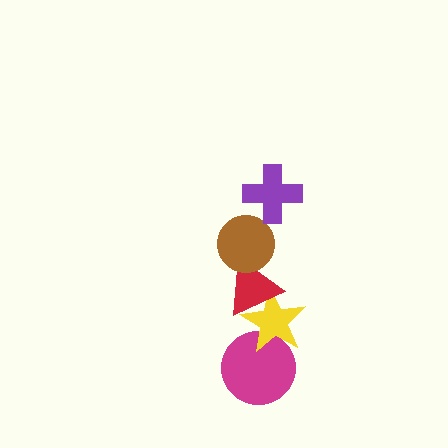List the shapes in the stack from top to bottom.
From top to bottom: the purple cross, the brown circle, the red triangle, the yellow star, the magenta circle.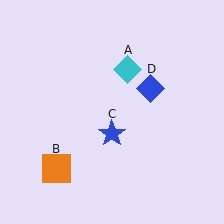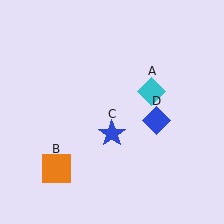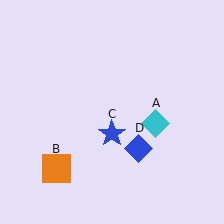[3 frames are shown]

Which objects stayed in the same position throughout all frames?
Orange square (object B) and blue star (object C) remained stationary.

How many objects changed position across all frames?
2 objects changed position: cyan diamond (object A), blue diamond (object D).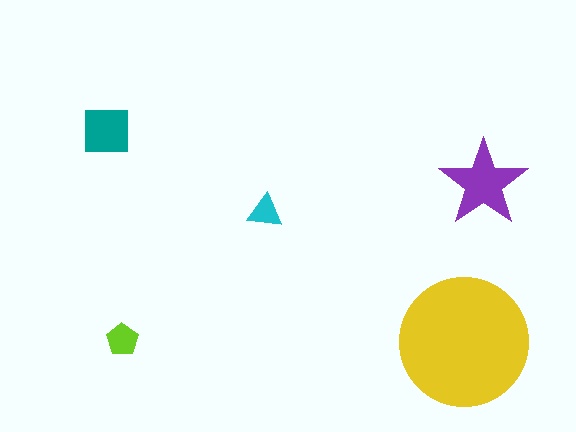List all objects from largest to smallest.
The yellow circle, the purple star, the teal square, the lime pentagon, the cyan triangle.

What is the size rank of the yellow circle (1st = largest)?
1st.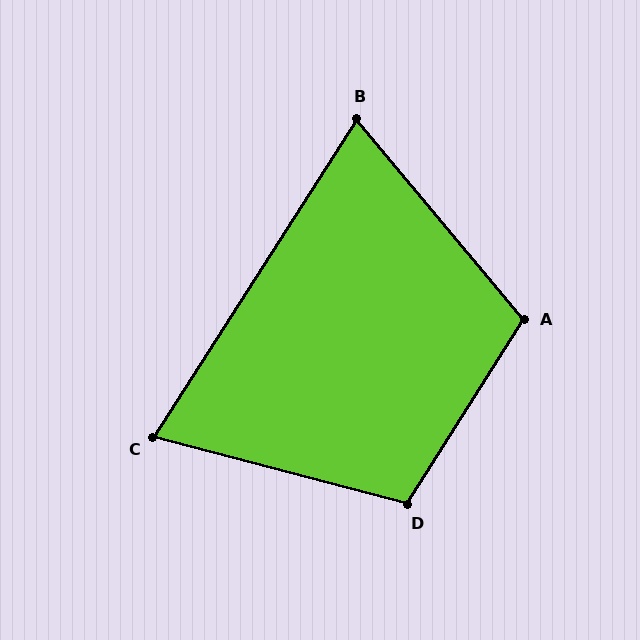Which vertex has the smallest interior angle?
C, at approximately 72 degrees.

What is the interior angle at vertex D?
Approximately 107 degrees (obtuse).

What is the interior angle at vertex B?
Approximately 73 degrees (acute).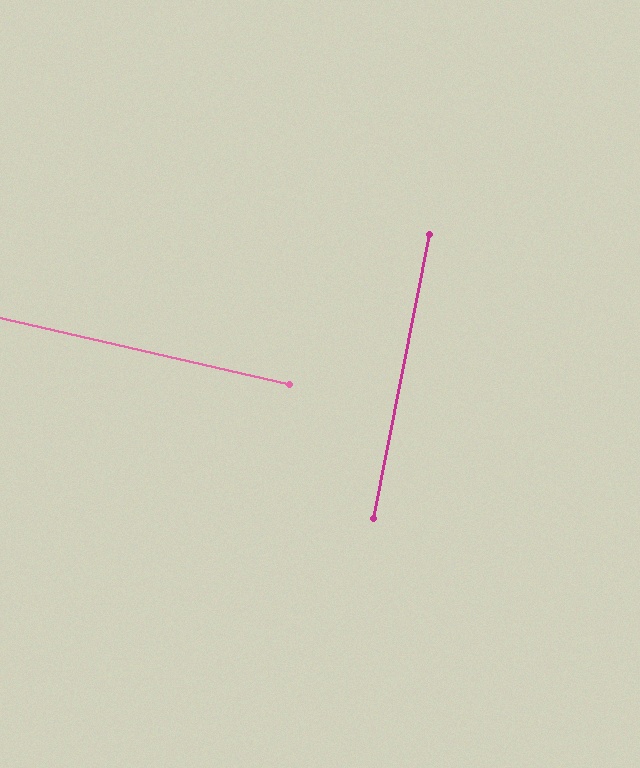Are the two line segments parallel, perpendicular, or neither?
Perpendicular — they meet at approximately 88°.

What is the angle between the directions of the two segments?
Approximately 88 degrees.